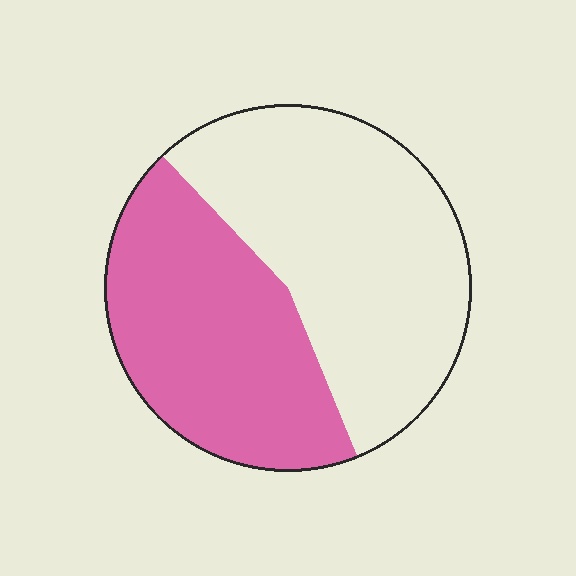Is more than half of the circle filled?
No.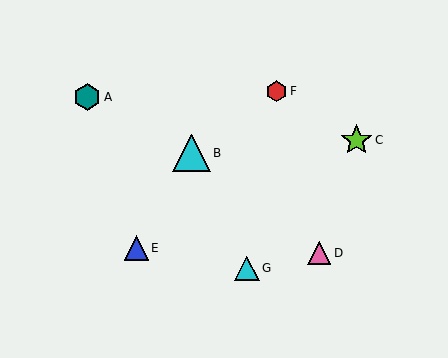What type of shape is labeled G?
Shape G is a cyan triangle.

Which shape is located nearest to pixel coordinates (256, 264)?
The cyan triangle (labeled G) at (247, 268) is nearest to that location.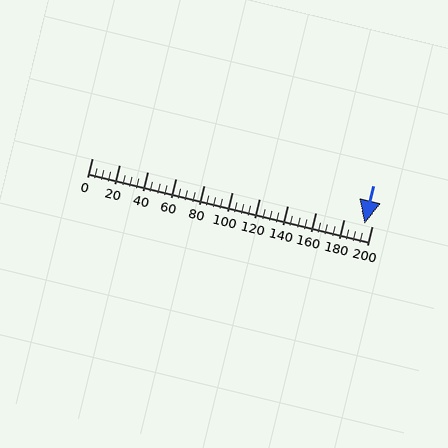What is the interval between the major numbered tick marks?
The major tick marks are spaced 20 units apart.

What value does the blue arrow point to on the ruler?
The blue arrow points to approximately 195.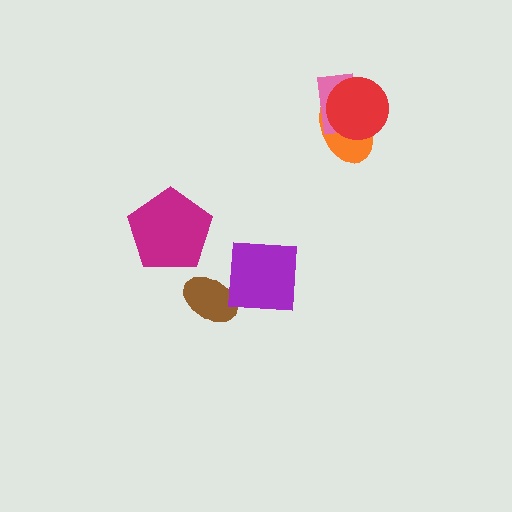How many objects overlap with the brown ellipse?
0 objects overlap with the brown ellipse.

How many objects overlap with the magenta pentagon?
0 objects overlap with the magenta pentagon.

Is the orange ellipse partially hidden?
Yes, it is partially covered by another shape.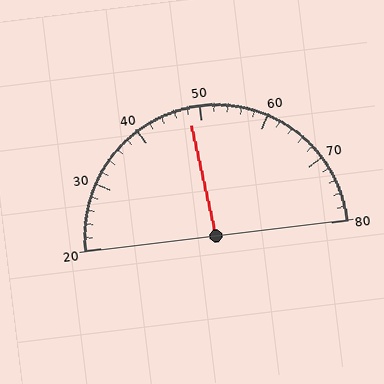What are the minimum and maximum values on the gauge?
The gauge ranges from 20 to 80.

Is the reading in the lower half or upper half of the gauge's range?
The reading is in the lower half of the range (20 to 80).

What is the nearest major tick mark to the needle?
The nearest major tick mark is 50.